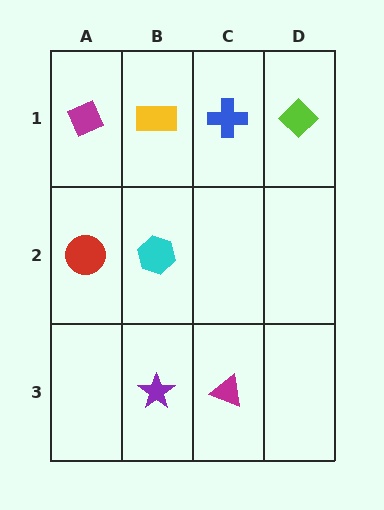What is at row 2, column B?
A cyan hexagon.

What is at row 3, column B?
A purple star.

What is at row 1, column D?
A lime diamond.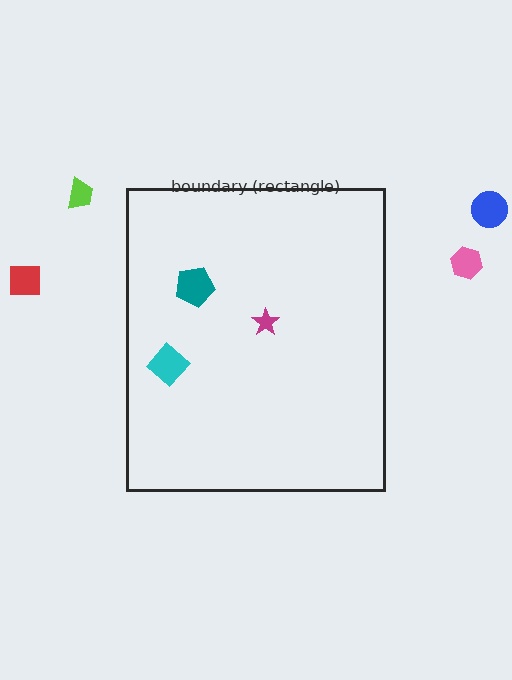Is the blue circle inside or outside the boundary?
Outside.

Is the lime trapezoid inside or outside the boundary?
Outside.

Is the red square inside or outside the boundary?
Outside.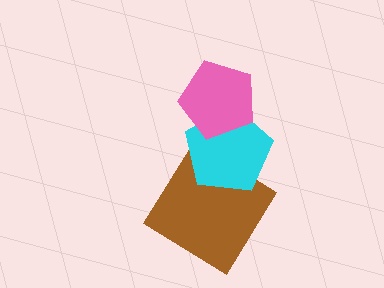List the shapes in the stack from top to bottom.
From top to bottom: the pink pentagon, the cyan pentagon, the brown diamond.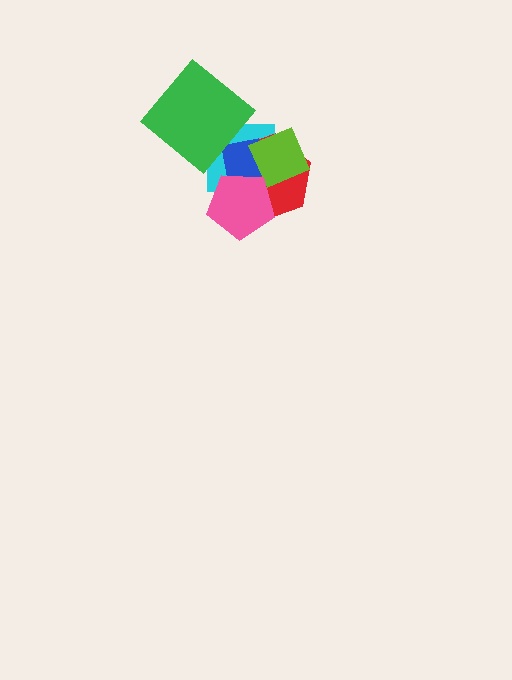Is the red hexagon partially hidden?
Yes, it is partially covered by another shape.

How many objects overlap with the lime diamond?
4 objects overlap with the lime diamond.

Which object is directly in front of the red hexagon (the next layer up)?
The blue square is directly in front of the red hexagon.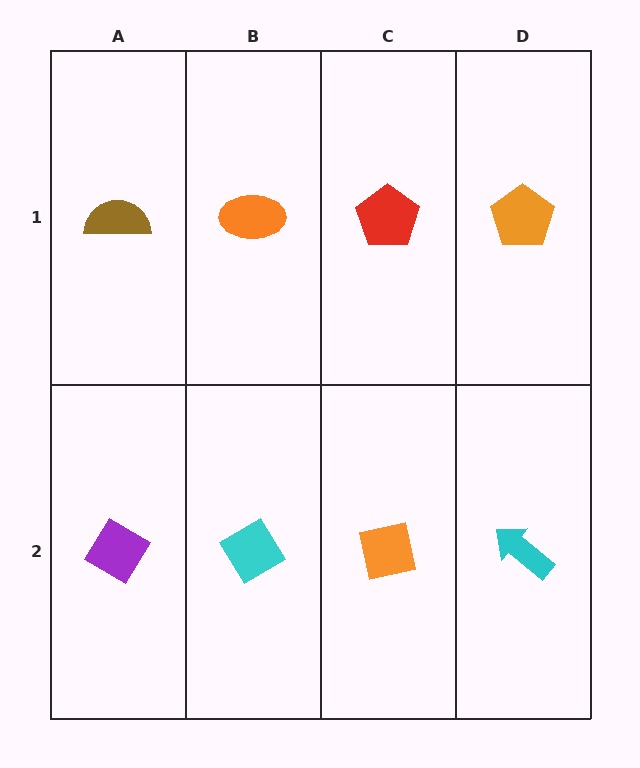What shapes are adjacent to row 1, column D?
A cyan arrow (row 2, column D), a red pentagon (row 1, column C).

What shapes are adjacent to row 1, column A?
A purple diamond (row 2, column A), an orange ellipse (row 1, column B).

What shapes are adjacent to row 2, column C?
A red pentagon (row 1, column C), a cyan diamond (row 2, column B), a cyan arrow (row 2, column D).